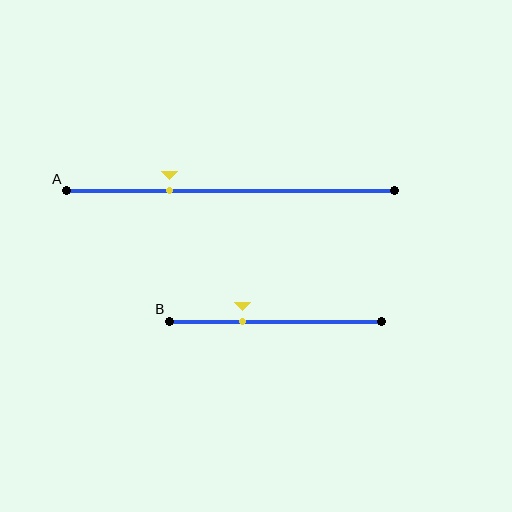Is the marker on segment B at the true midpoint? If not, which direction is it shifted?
No, the marker on segment B is shifted to the left by about 16% of the segment length.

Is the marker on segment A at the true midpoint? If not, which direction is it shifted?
No, the marker on segment A is shifted to the left by about 19% of the segment length.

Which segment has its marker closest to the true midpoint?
Segment B has its marker closest to the true midpoint.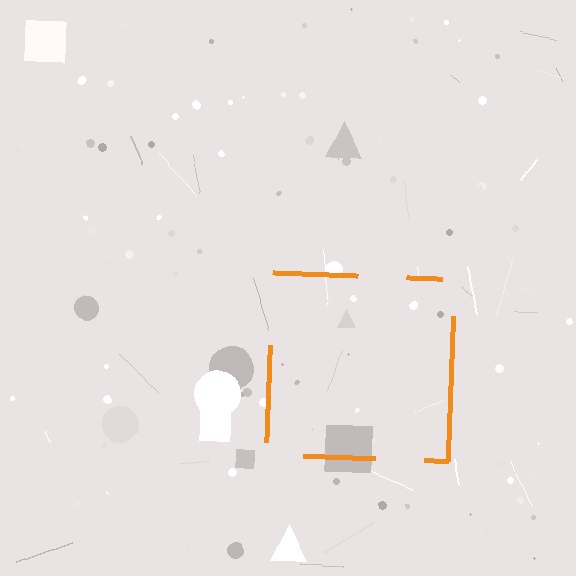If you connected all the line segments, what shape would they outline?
They would outline a square.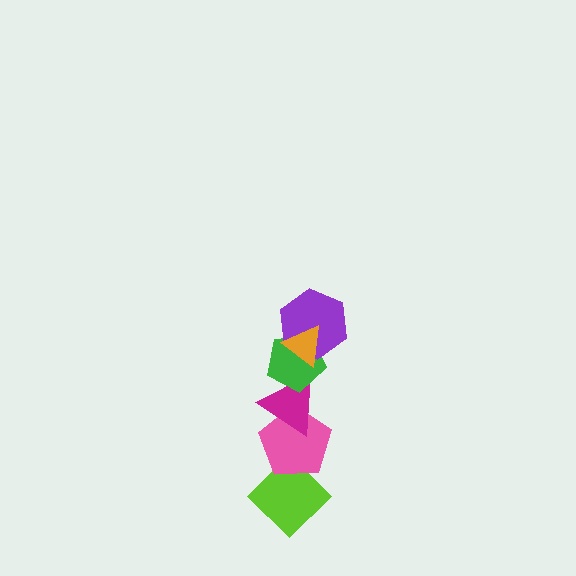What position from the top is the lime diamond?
The lime diamond is 6th from the top.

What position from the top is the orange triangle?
The orange triangle is 1st from the top.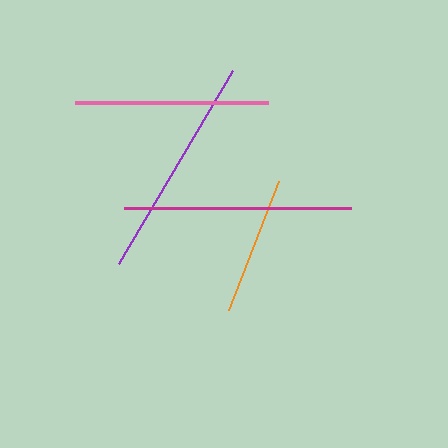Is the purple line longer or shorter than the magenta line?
The magenta line is longer than the purple line.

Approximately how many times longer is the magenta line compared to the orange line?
The magenta line is approximately 1.6 times the length of the orange line.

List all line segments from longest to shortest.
From longest to shortest: magenta, purple, pink, orange.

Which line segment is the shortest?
The orange line is the shortest at approximately 138 pixels.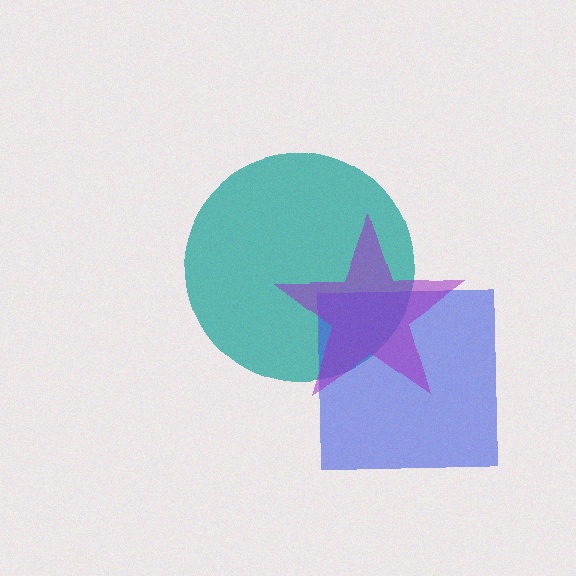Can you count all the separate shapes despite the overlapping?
Yes, there are 3 separate shapes.